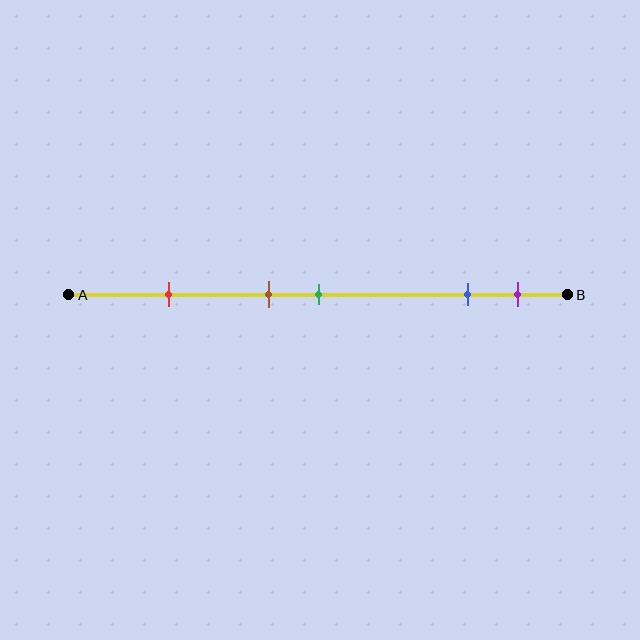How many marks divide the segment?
There are 5 marks dividing the segment.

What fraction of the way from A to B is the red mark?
The red mark is approximately 20% (0.2) of the way from A to B.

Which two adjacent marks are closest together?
The brown and green marks are the closest adjacent pair.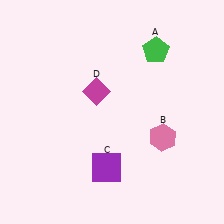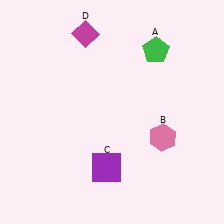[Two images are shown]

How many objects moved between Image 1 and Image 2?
1 object moved between the two images.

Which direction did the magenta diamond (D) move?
The magenta diamond (D) moved up.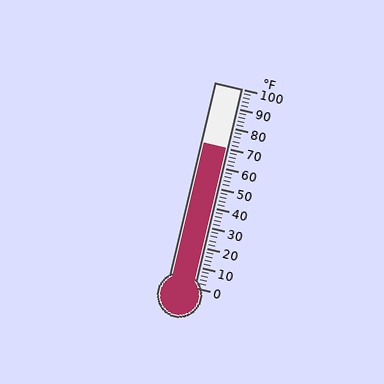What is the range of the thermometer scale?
The thermometer scale ranges from 0°F to 100°F.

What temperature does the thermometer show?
The thermometer shows approximately 70°F.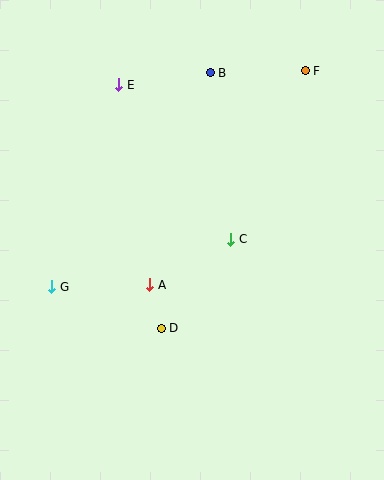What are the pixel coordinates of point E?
Point E is at (119, 85).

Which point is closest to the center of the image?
Point C at (231, 239) is closest to the center.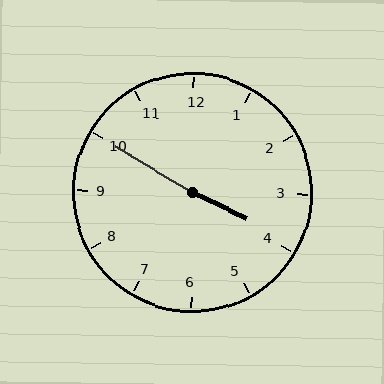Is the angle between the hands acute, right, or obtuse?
It is obtuse.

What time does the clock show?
3:50.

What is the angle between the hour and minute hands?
Approximately 175 degrees.